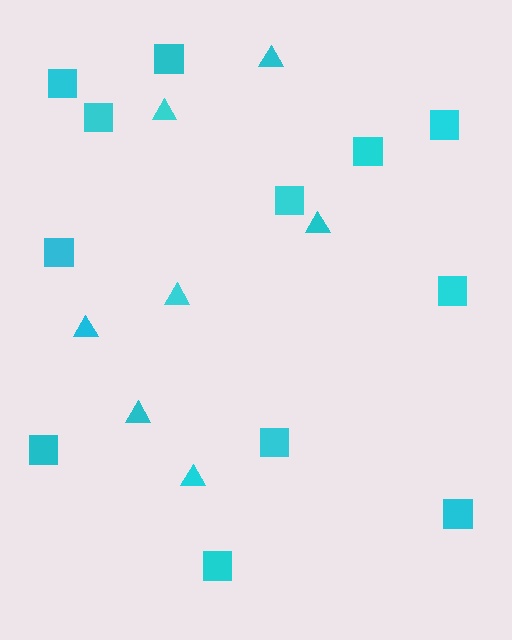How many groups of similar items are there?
There are 2 groups: one group of squares (12) and one group of triangles (7).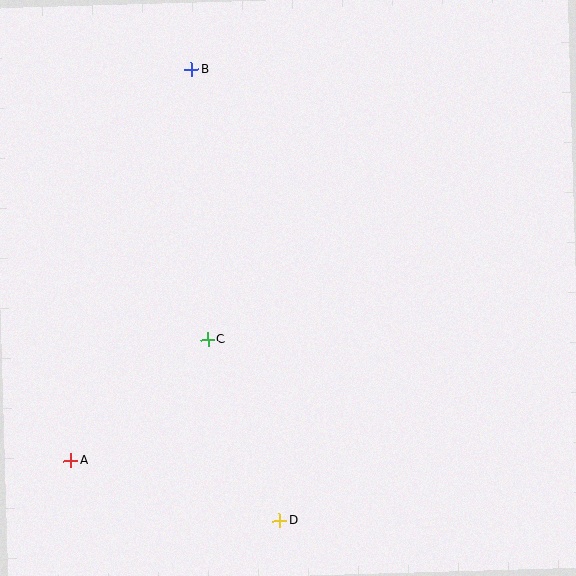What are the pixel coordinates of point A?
Point A is at (71, 461).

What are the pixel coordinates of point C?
Point C is at (208, 340).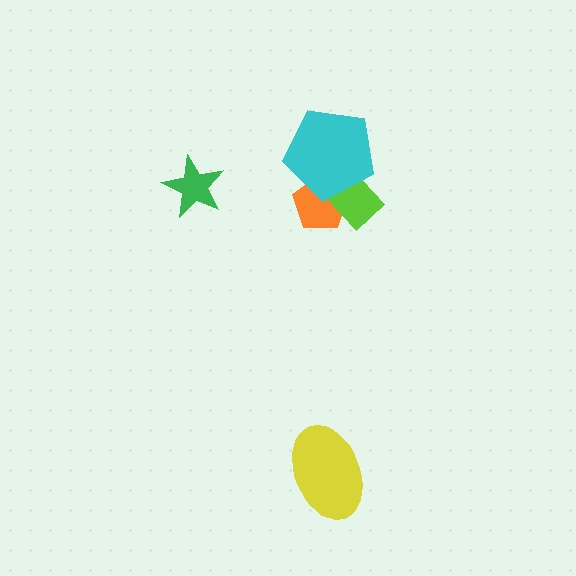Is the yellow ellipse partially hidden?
No, no other shape covers it.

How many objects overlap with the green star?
0 objects overlap with the green star.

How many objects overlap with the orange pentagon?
2 objects overlap with the orange pentagon.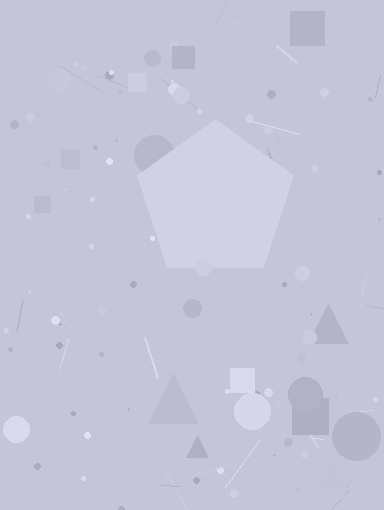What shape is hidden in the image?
A pentagon is hidden in the image.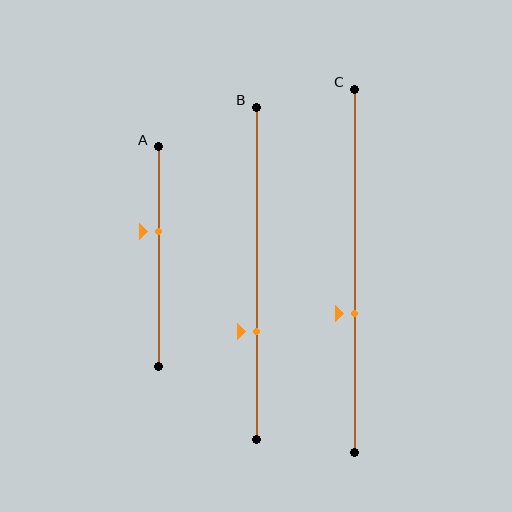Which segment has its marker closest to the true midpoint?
Segment A has its marker closest to the true midpoint.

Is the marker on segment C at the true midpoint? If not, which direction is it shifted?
No, the marker on segment C is shifted downward by about 12% of the segment length.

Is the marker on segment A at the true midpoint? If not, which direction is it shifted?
No, the marker on segment A is shifted upward by about 11% of the segment length.